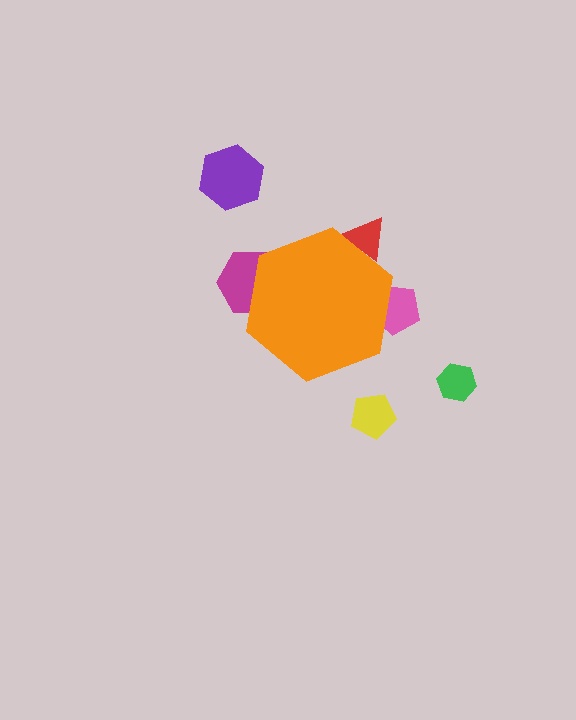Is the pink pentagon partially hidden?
Yes, the pink pentagon is partially hidden behind the orange hexagon.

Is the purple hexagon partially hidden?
No, the purple hexagon is fully visible.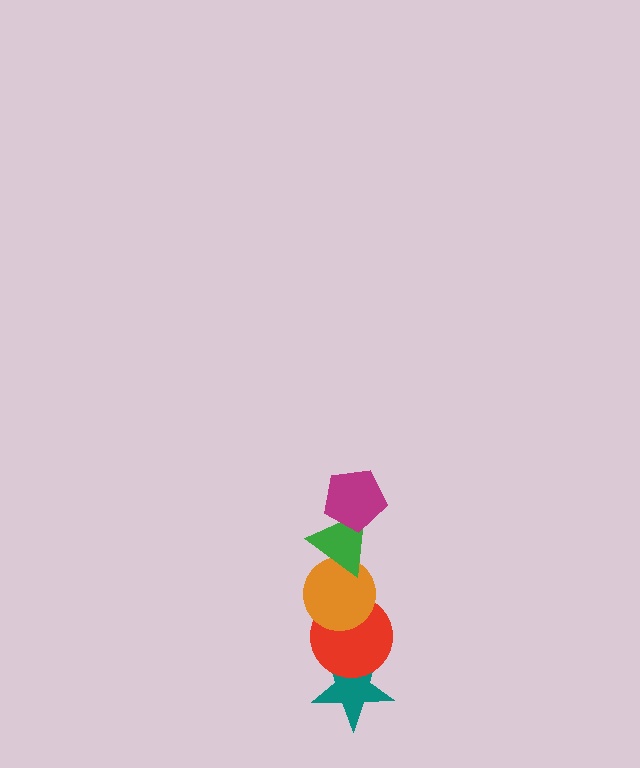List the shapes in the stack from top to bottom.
From top to bottom: the magenta pentagon, the green triangle, the orange circle, the red circle, the teal star.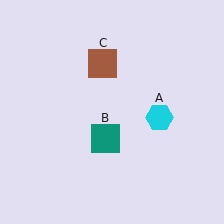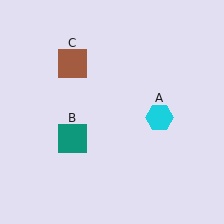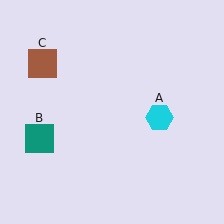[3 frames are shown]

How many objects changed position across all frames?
2 objects changed position: teal square (object B), brown square (object C).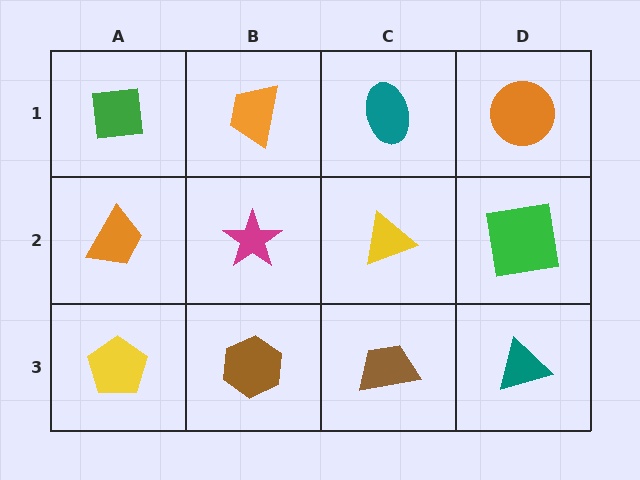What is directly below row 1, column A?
An orange trapezoid.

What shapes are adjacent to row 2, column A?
A green square (row 1, column A), a yellow pentagon (row 3, column A), a magenta star (row 2, column B).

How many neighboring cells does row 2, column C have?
4.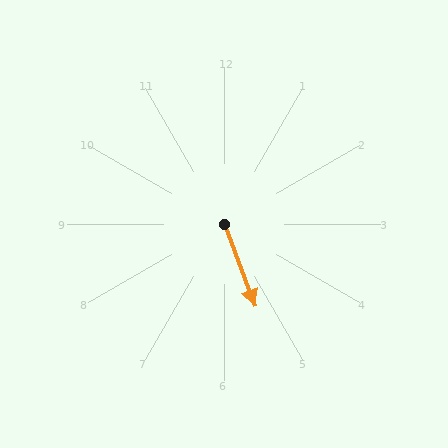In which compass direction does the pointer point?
South.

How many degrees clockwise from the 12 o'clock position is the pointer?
Approximately 159 degrees.